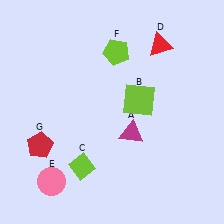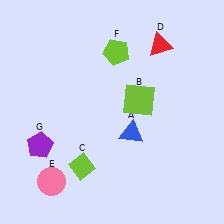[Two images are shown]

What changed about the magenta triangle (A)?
In Image 1, A is magenta. In Image 2, it changed to blue.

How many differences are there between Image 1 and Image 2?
There are 2 differences between the two images.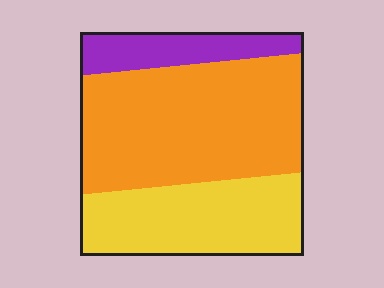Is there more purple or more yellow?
Yellow.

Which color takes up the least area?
Purple, at roughly 15%.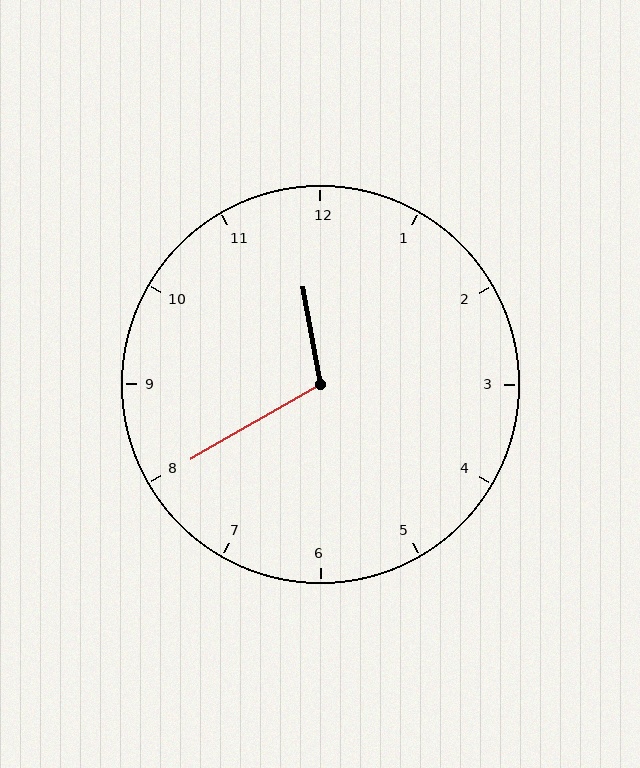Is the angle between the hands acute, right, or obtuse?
It is obtuse.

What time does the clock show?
11:40.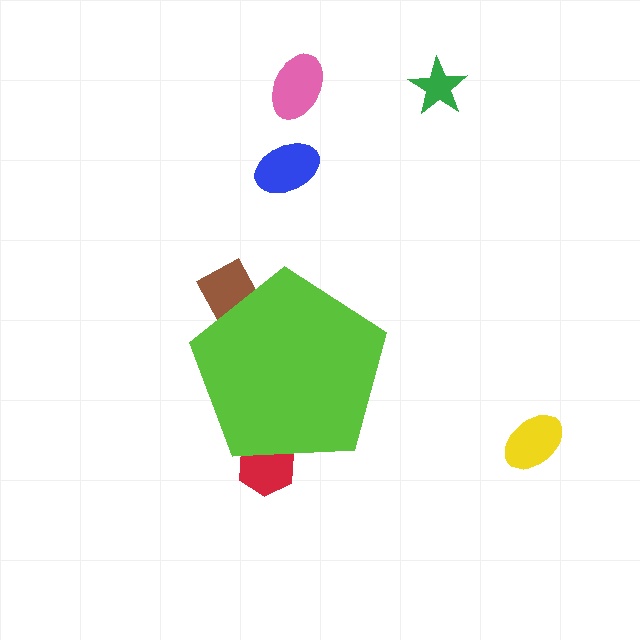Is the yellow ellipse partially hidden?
No, the yellow ellipse is fully visible.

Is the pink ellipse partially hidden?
No, the pink ellipse is fully visible.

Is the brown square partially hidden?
Yes, the brown square is partially hidden behind the lime pentagon.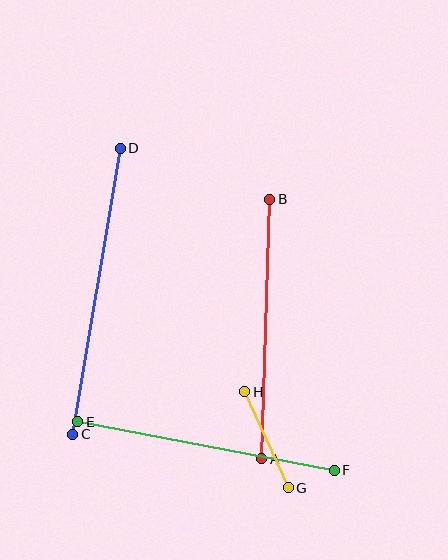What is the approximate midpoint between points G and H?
The midpoint is at approximately (266, 440) pixels.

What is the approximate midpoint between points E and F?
The midpoint is at approximately (206, 446) pixels.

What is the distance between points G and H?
The distance is approximately 105 pixels.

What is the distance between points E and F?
The distance is approximately 261 pixels.